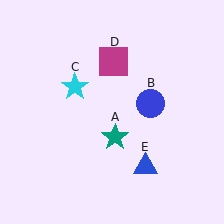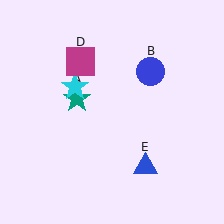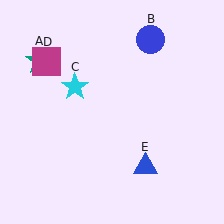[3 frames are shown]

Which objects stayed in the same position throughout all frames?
Cyan star (object C) and blue triangle (object E) remained stationary.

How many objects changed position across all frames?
3 objects changed position: teal star (object A), blue circle (object B), magenta square (object D).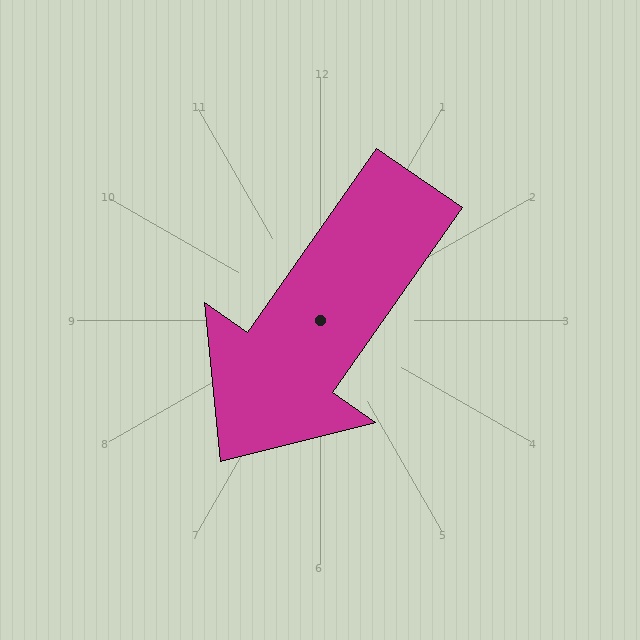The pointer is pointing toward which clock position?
Roughly 7 o'clock.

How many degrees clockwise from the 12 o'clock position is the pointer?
Approximately 215 degrees.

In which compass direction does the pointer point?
Southwest.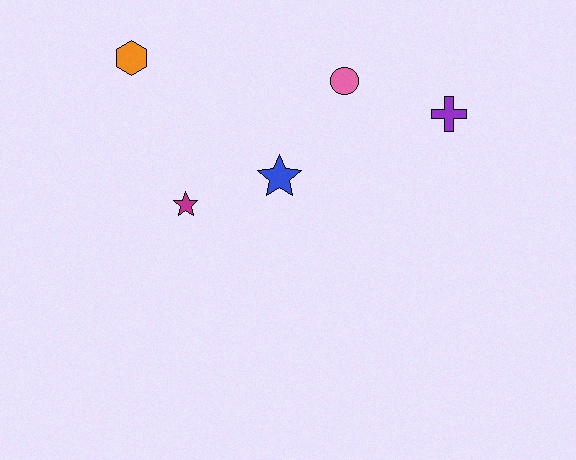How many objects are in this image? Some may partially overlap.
There are 5 objects.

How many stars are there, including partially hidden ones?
There are 2 stars.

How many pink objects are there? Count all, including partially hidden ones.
There is 1 pink object.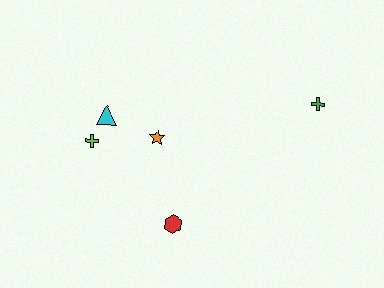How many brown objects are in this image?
There are no brown objects.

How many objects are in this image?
There are 5 objects.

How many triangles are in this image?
There is 1 triangle.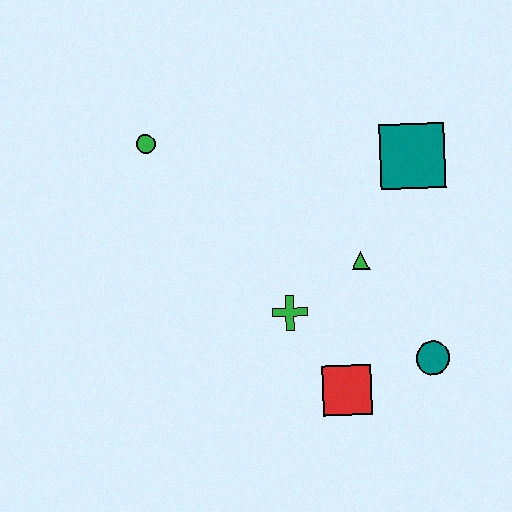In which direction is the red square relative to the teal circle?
The red square is to the left of the teal circle.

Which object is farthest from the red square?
The green circle is farthest from the red square.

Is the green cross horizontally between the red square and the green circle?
Yes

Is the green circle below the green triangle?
No